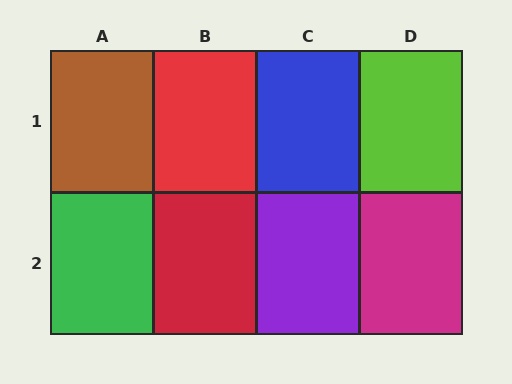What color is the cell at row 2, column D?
Magenta.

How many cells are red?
2 cells are red.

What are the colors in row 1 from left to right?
Brown, red, blue, lime.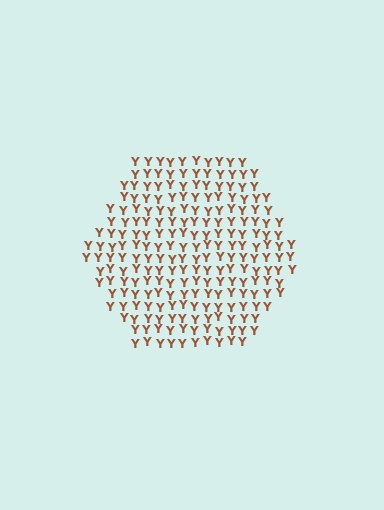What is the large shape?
The large shape is a hexagon.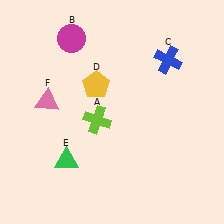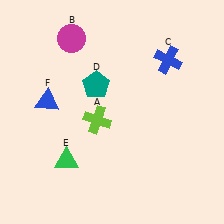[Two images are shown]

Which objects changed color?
D changed from yellow to teal. F changed from pink to blue.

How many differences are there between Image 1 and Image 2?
There are 2 differences between the two images.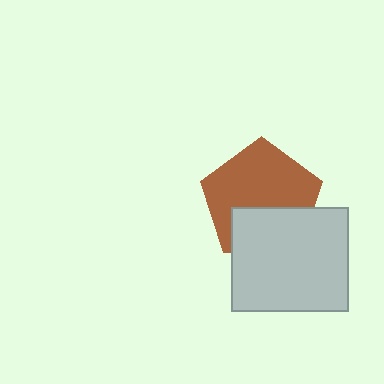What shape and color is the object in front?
The object in front is a light gray rectangle.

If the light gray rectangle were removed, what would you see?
You would see the complete brown pentagon.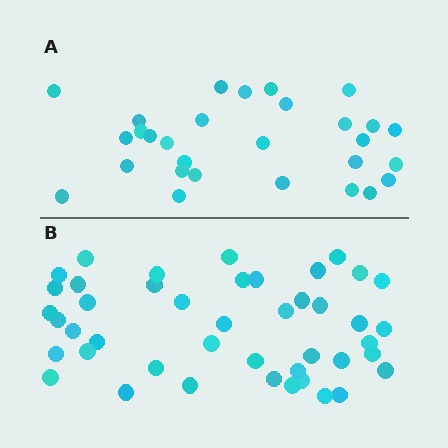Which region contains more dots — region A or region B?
Region B (the bottom region) has more dots.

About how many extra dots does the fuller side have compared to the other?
Region B has approximately 15 more dots than region A.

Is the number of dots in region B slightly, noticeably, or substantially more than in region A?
Region B has substantially more. The ratio is roughly 1.5 to 1.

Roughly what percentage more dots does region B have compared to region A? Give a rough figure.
About 50% more.